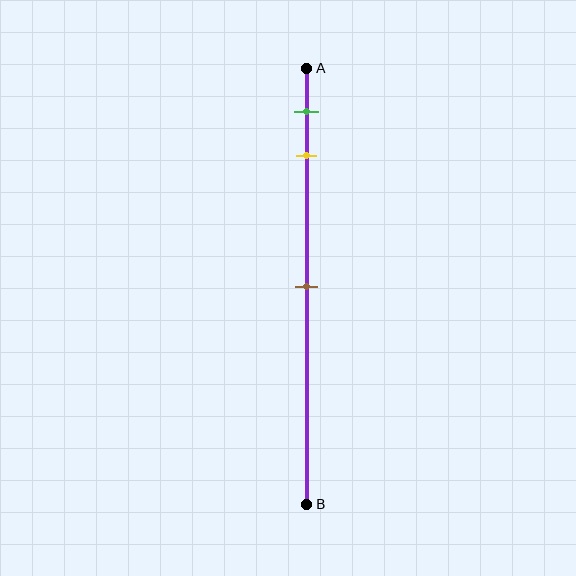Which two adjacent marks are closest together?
The green and yellow marks are the closest adjacent pair.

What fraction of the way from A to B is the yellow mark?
The yellow mark is approximately 20% (0.2) of the way from A to B.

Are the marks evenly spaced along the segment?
No, the marks are not evenly spaced.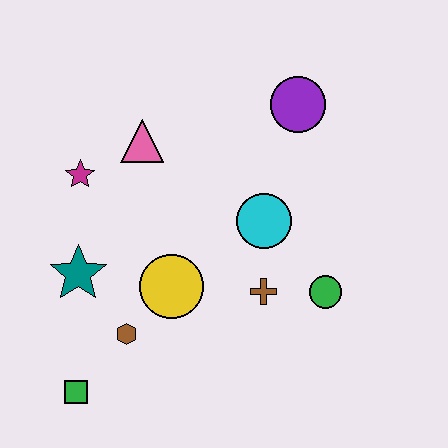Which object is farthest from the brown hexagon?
The purple circle is farthest from the brown hexagon.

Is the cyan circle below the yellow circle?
No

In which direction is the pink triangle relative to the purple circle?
The pink triangle is to the left of the purple circle.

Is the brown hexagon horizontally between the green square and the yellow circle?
Yes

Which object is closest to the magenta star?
The pink triangle is closest to the magenta star.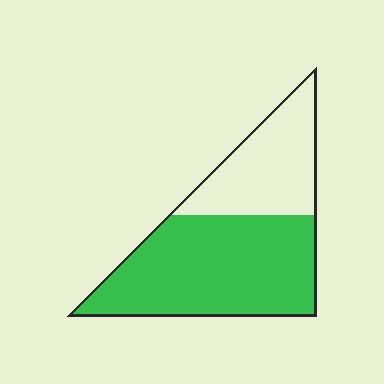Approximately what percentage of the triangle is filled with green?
Approximately 65%.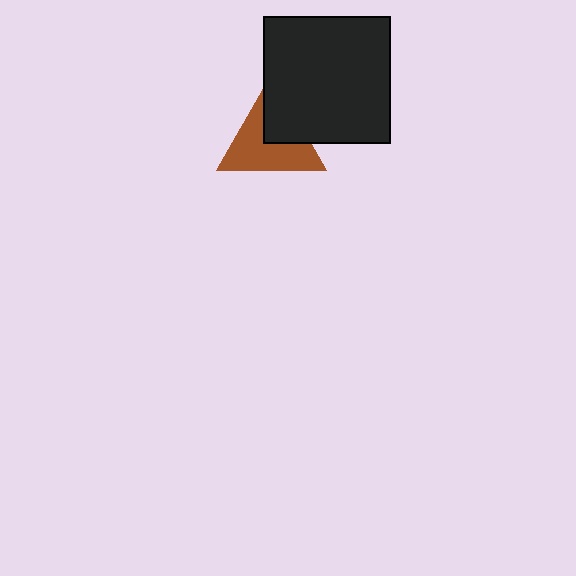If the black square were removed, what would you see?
You would see the complete brown triangle.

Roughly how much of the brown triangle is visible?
Most of it is visible (roughly 65%).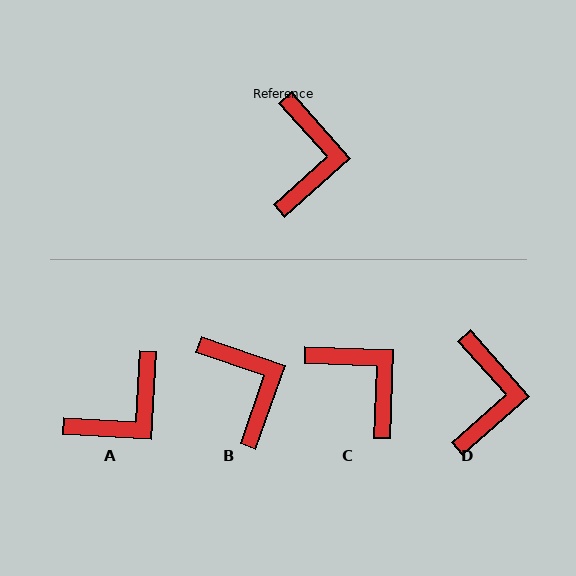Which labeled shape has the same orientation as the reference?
D.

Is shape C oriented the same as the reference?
No, it is off by about 46 degrees.